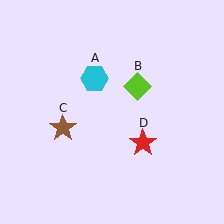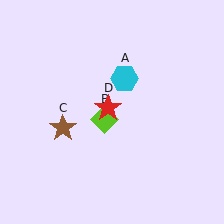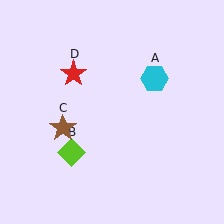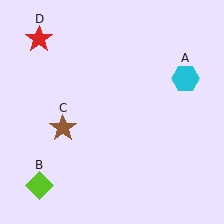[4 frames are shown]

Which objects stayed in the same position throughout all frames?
Brown star (object C) remained stationary.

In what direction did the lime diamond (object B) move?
The lime diamond (object B) moved down and to the left.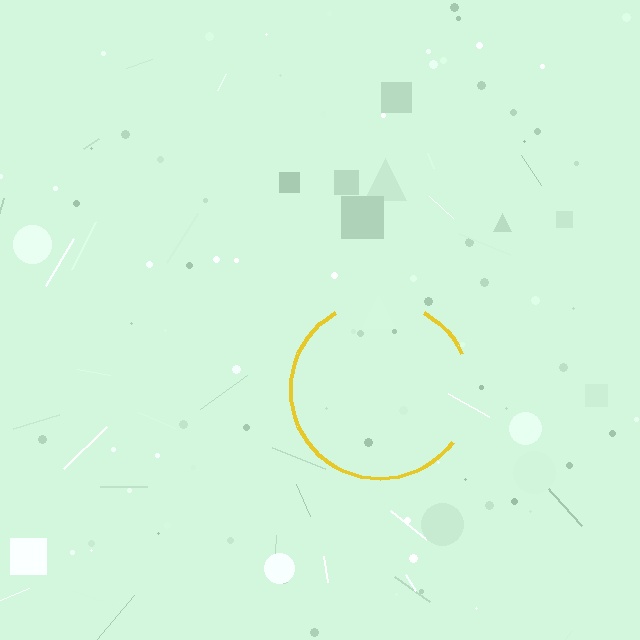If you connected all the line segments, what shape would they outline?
They would outline a circle.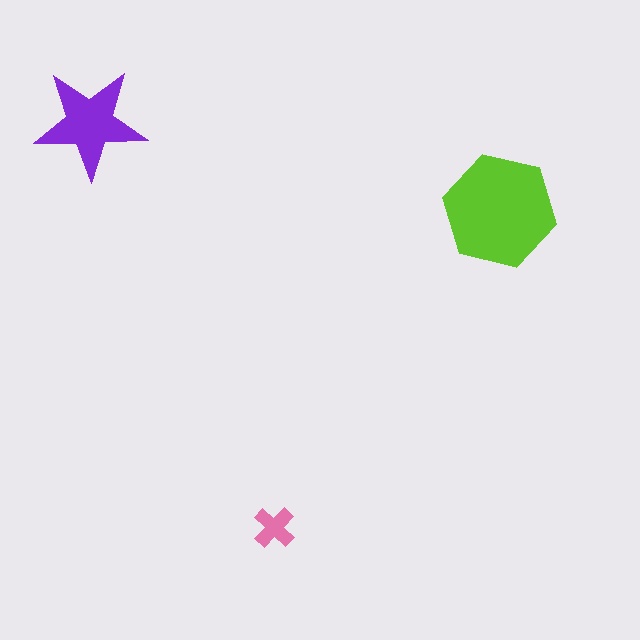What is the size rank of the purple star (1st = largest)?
2nd.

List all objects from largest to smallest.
The lime hexagon, the purple star, the pink cross.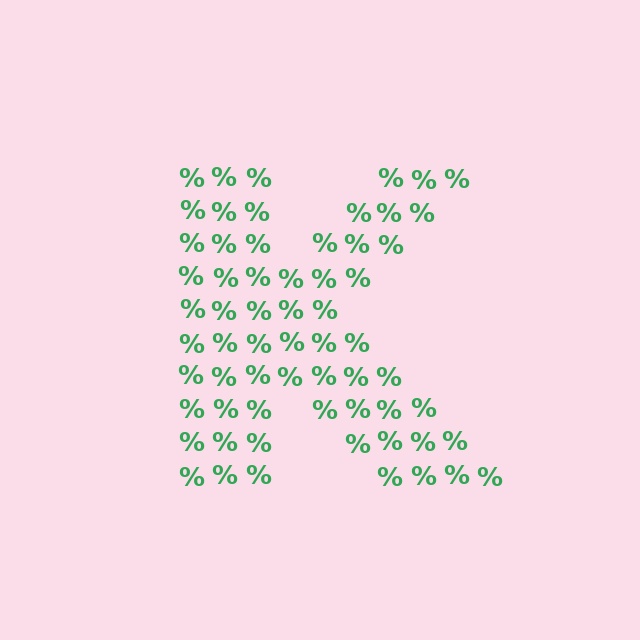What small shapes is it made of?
It is made of small percent signs.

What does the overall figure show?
The overall figure shows the letter K.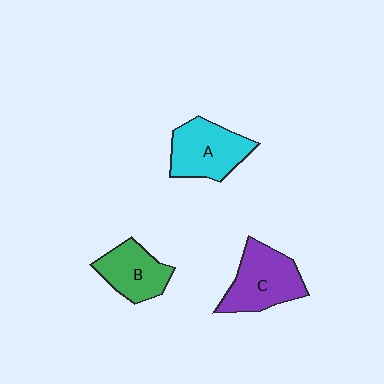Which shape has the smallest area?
Shape B (green).